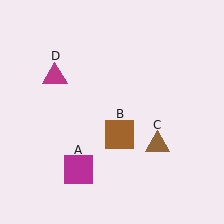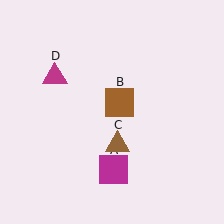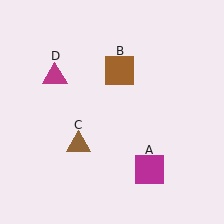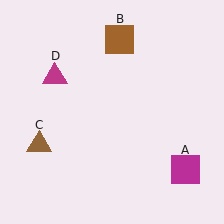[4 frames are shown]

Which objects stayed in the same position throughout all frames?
Magenta triangle (object D) remained stationary.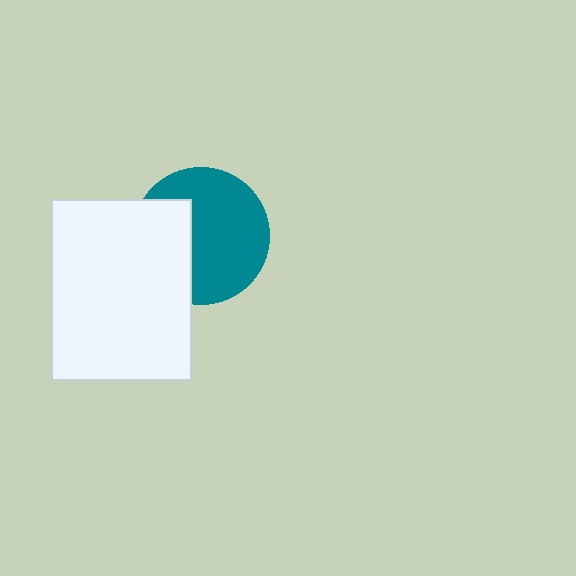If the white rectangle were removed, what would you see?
You would see the complete teal circle.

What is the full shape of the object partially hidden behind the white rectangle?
The partially hidden object is a teal circle.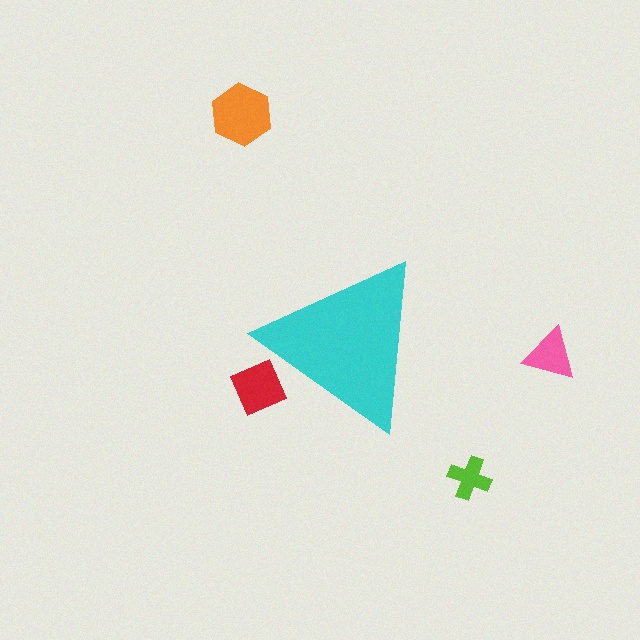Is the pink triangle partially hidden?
No, the pink triangle is fully visible.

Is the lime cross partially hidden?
No, the lime cross is fully visible.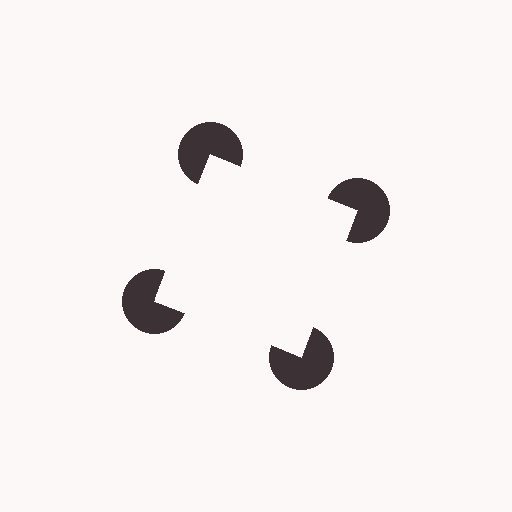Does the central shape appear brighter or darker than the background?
It typically appears slightly brighter than the background, even though no actual brightness change is drawn.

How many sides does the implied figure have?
4 sides.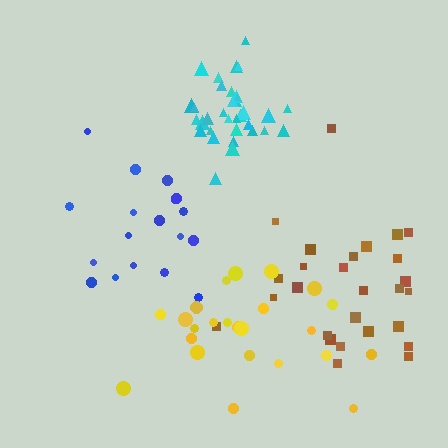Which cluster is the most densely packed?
Cyan.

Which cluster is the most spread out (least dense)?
Yellow.